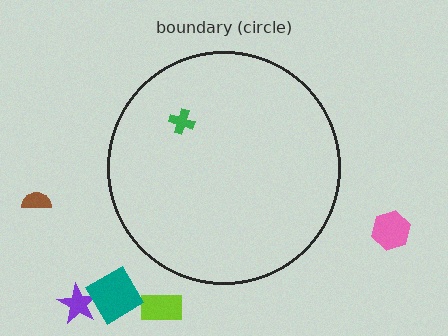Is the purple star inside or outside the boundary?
Outside.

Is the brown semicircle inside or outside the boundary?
Outside.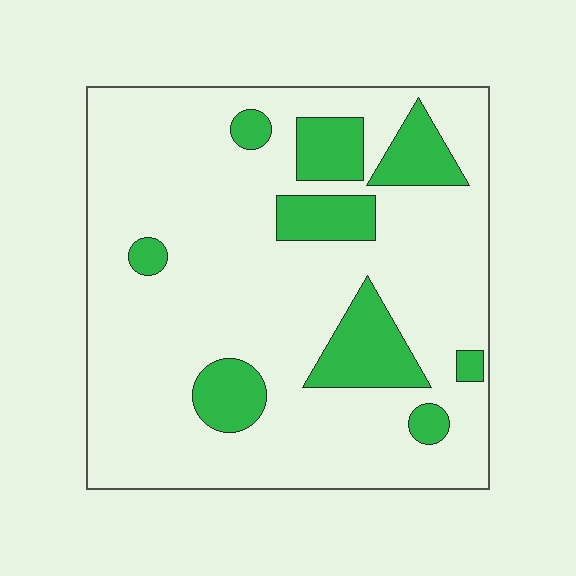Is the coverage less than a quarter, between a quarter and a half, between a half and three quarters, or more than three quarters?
Less than a quarter.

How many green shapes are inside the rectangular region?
9.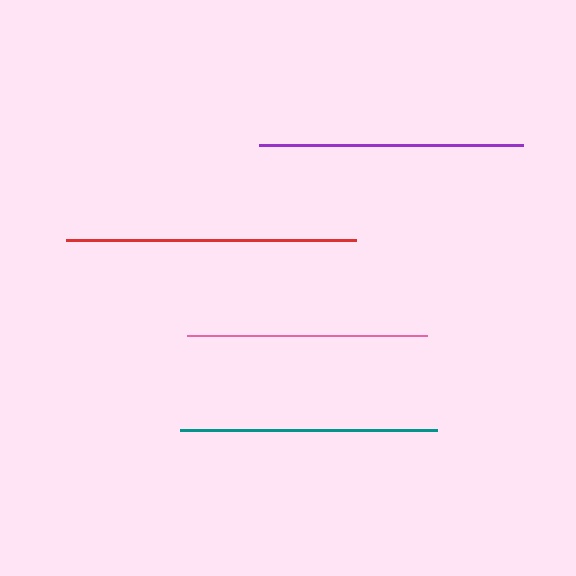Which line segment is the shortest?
The pink line is the shortest at approximately 240 pixels.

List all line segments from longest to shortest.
From longest to shortest: red, purple, teal, pink.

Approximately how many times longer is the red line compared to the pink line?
The red line is approximately 1.2 times the length of the pink line.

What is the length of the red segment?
The red segment is approximately 290 pixels long.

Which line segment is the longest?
The red line is the longest at approximately 290 pixels.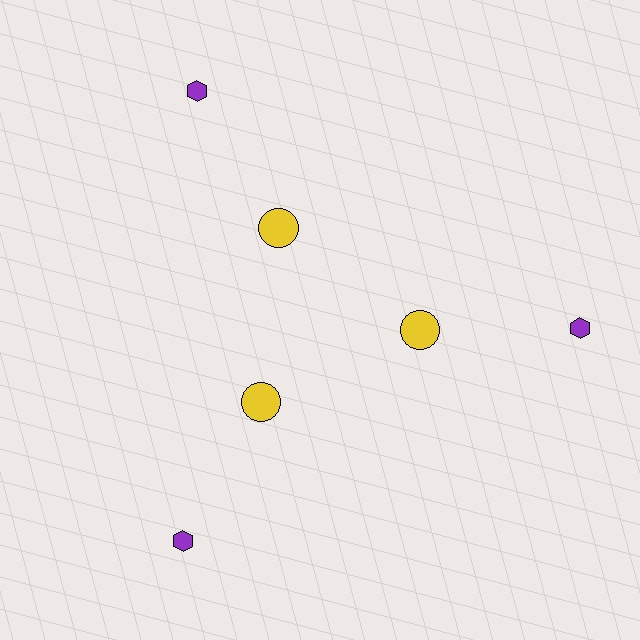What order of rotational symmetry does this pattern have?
This pattern has 3-fold rotational symmetry.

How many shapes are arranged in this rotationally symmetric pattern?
There are 6 shapes, arranged in 3 groups of 2.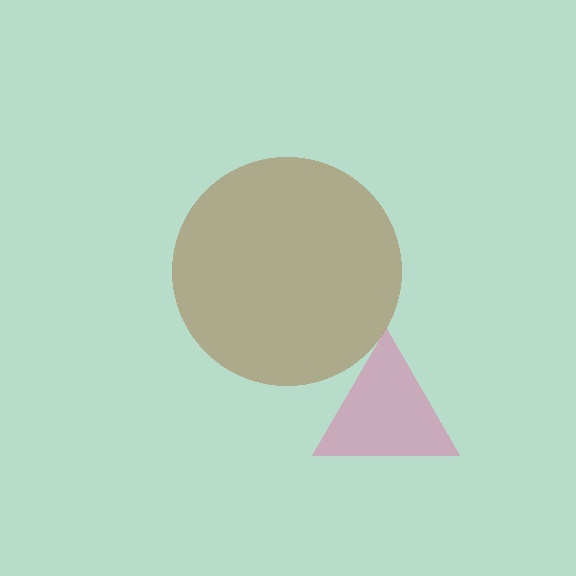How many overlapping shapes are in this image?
There are 2 overlapping shapes in the image.